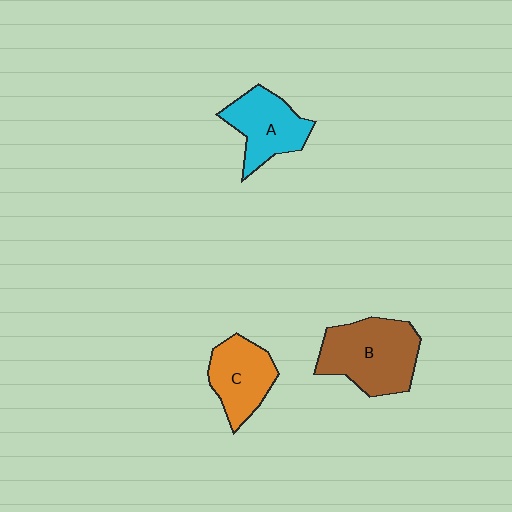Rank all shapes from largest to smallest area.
From largest to smallest: B (brown), A (cyan), C (orange).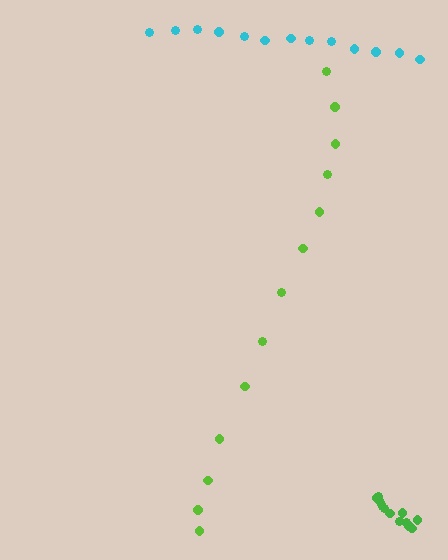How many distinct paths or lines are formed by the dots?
There are 3 distinct paths.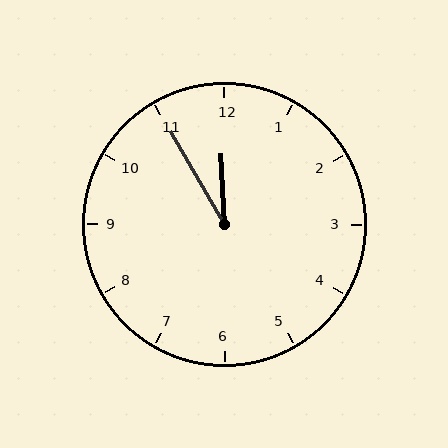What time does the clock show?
11:55.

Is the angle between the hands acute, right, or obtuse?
It is acute.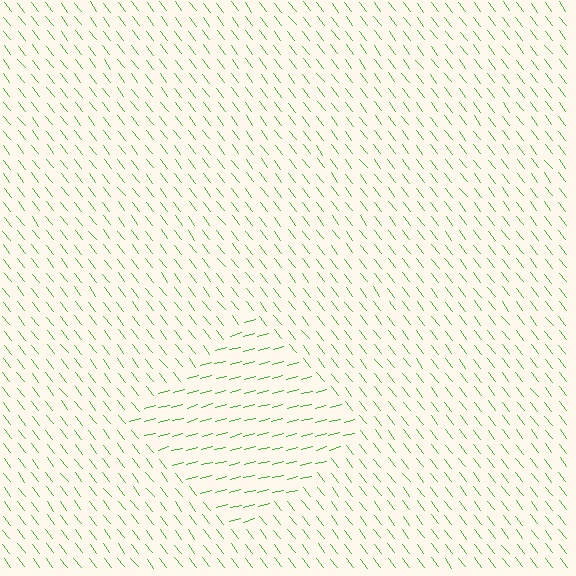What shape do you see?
I see a diamond.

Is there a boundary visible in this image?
Yes, there is a texture boundary formed by a change in line orientation.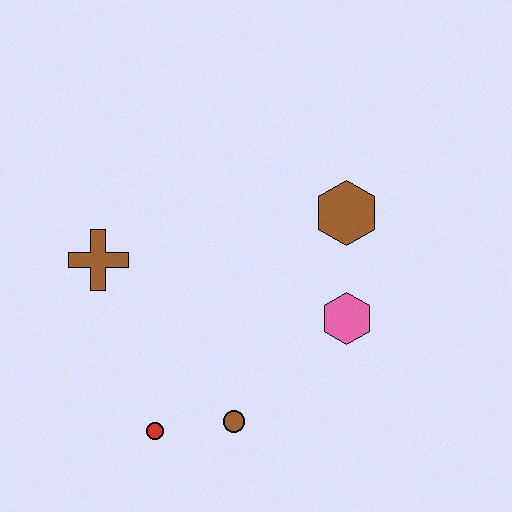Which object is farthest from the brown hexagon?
The red circle is farthest from the brown hexagon.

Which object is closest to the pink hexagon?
The brown hexagon is closest to the pink hexagon.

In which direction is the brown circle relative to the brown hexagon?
The brown circle is below the brown hexagon.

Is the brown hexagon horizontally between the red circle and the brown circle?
No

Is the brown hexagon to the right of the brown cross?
Yes